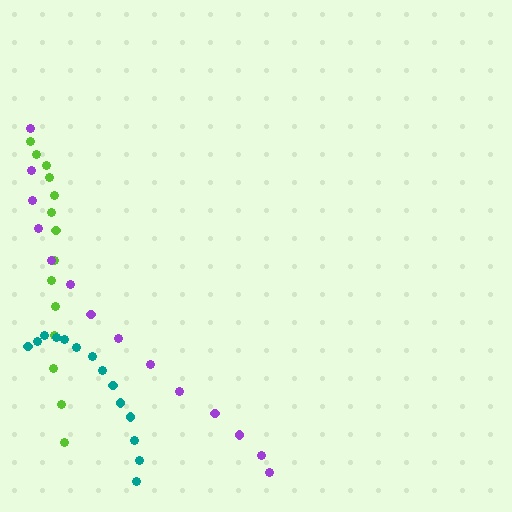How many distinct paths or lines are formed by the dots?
There are 3 distinct paths.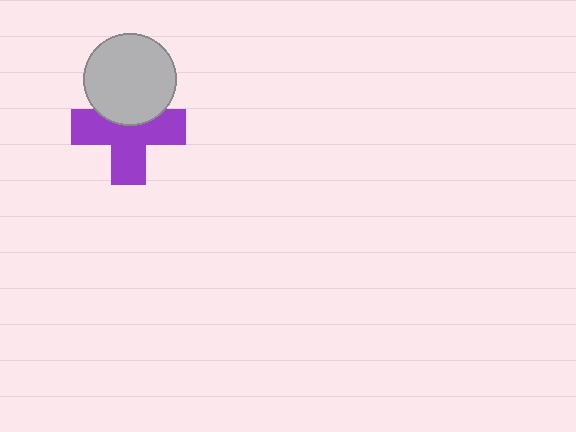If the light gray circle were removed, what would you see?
You would see the complete purple cross.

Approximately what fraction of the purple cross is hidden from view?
Roughly 32% of the purple cross is hidden behind the light gray circle.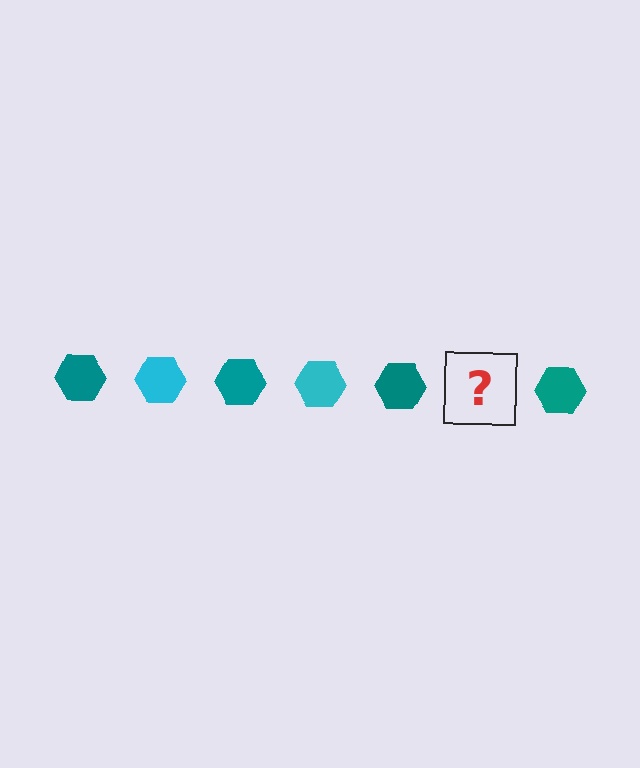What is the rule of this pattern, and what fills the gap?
The rule is that the pattern cycles through teal, cyan hexagons. The gap should be filled with a cyan hexagon.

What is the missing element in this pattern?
The missing element is a cyan hexagon.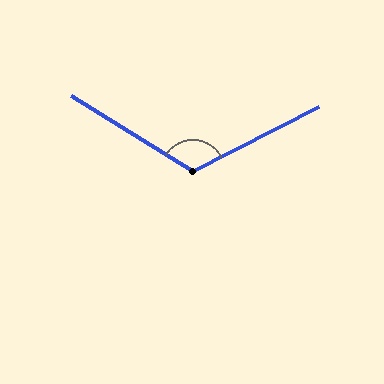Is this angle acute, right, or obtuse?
It is obtuse.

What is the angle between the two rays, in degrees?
Approximately 121 degrees.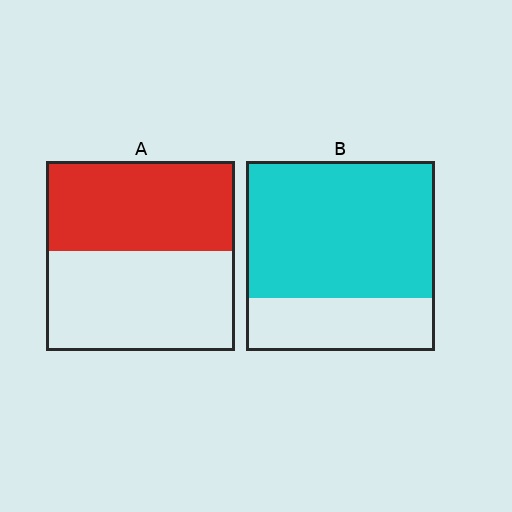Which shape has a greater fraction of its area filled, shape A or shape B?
Shape B.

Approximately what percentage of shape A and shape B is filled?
A is approximately 45% and B is approximately 70%.